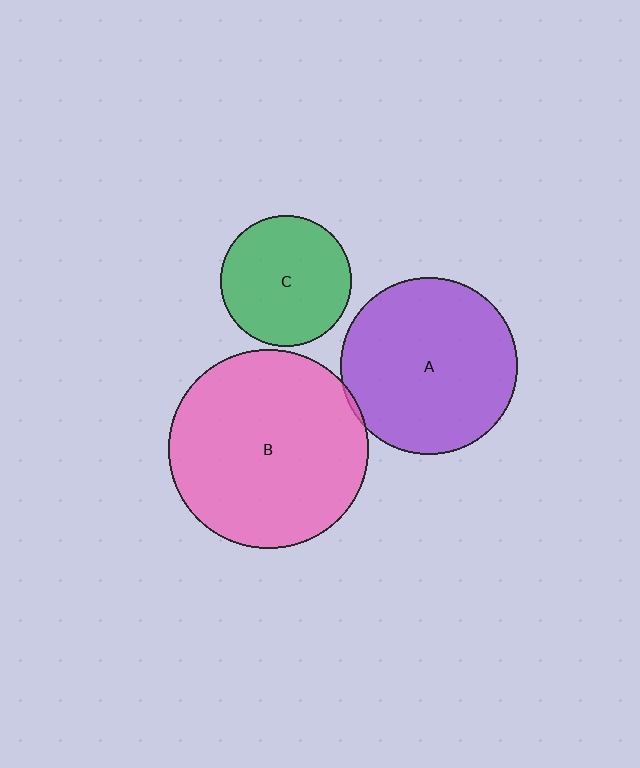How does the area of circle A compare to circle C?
Approximately 1.8 times.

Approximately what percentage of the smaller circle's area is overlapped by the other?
Approximately 5%.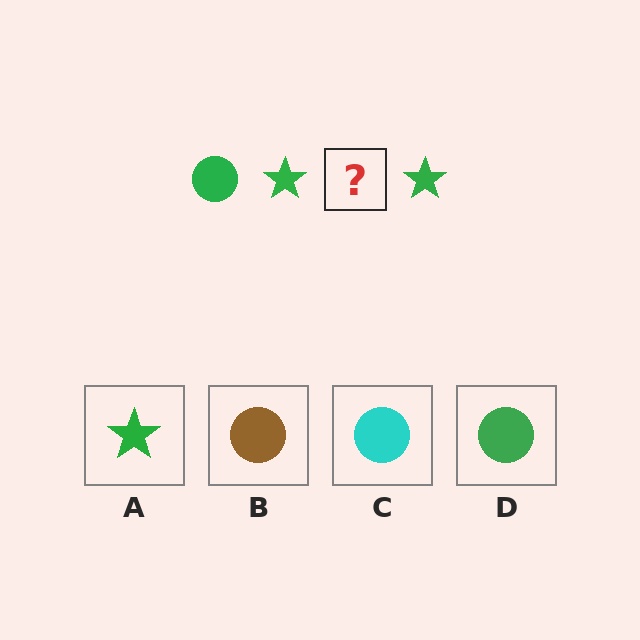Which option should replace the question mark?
Option D.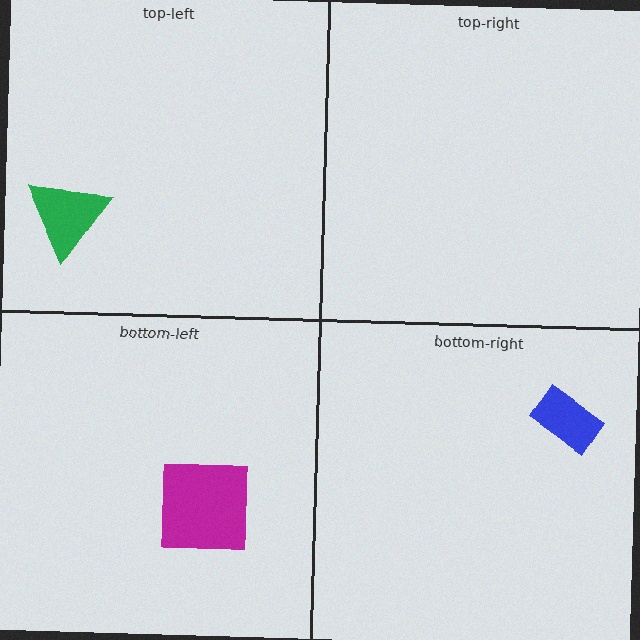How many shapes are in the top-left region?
1.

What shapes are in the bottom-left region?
The magenta square.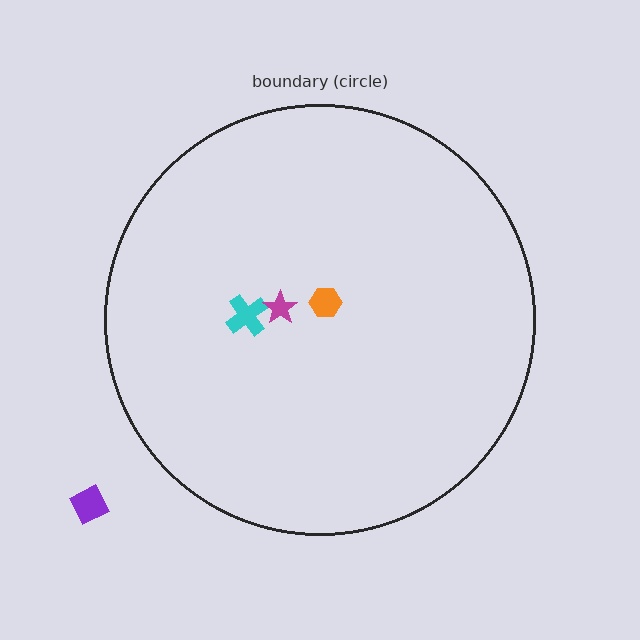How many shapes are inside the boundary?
3 inside, 1 outside.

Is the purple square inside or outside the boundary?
Outside.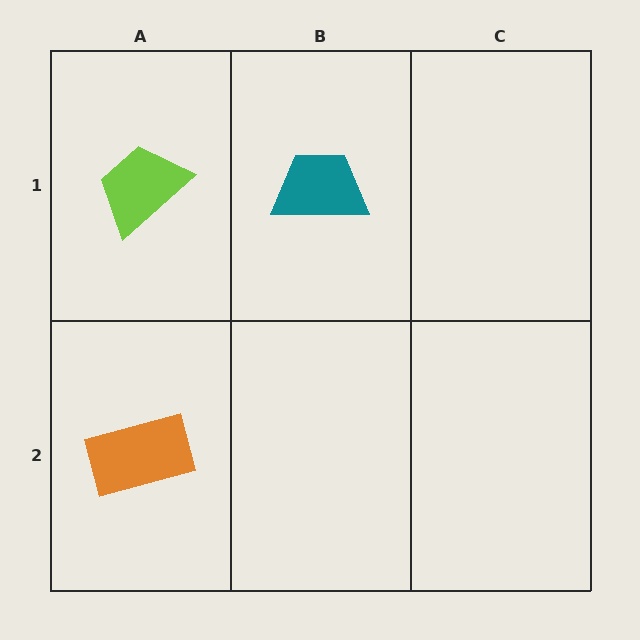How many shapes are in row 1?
2 shapes.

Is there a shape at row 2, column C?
No, that cell is empty.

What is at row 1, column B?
A teal trapezoid.